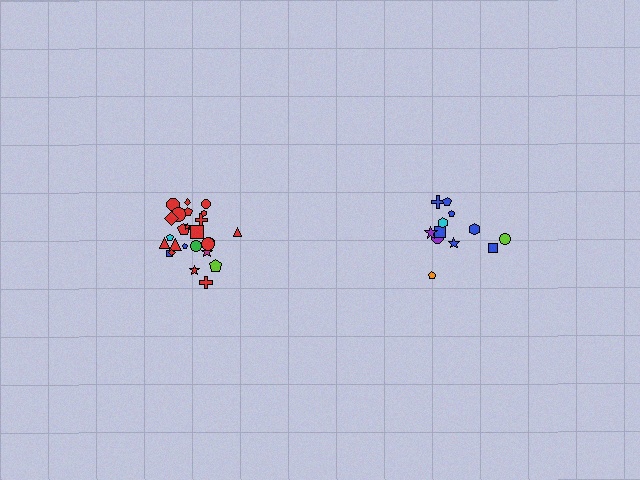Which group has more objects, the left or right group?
The left group.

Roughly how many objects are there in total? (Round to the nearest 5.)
Roughly 35 objects in total.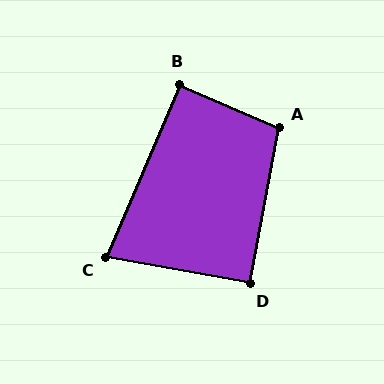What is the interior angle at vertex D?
Approximately 90 degrees (approximately right).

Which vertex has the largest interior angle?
A, at approximately 103 degrees.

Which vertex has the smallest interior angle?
C, at approximately 77 degrees.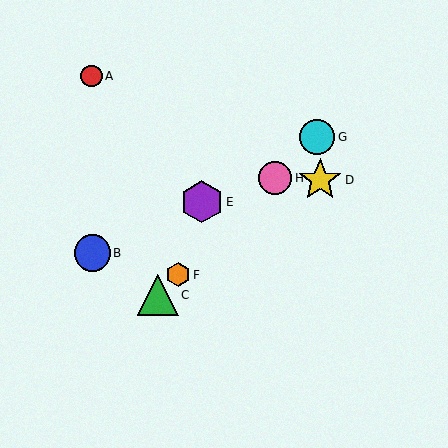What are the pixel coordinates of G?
Object G is at (317, 137).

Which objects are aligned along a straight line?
Objects C, F, G, H are aligned along a straight line.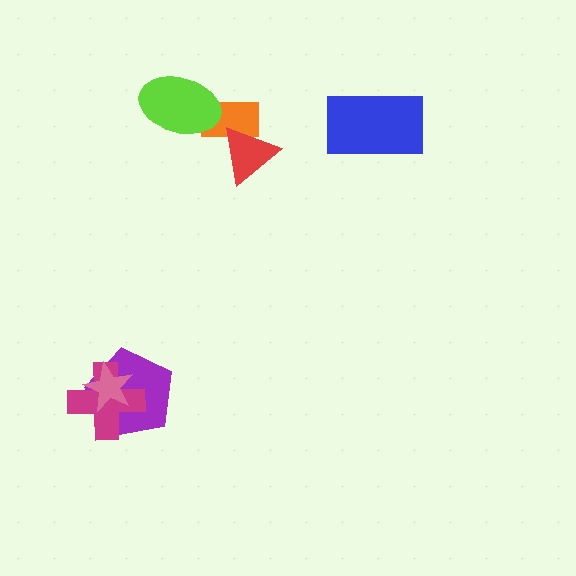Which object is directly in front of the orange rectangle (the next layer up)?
The red triangle is directly in front of the orange rectangle.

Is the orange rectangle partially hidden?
Yes, it is partially covered by another shape.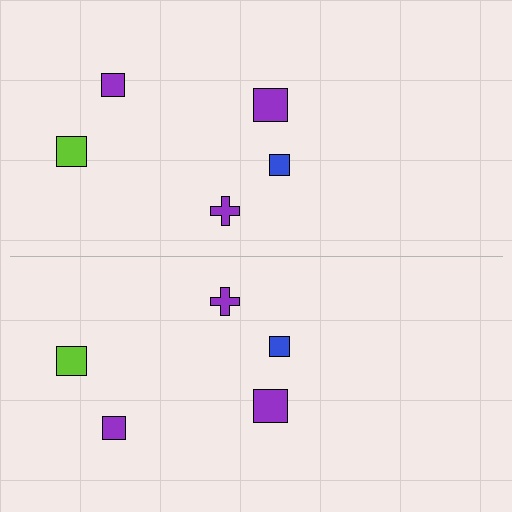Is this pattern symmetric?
Yes, this pattern has bilateral (reflection) symmetry.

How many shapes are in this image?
There are 10 shapes in this image.